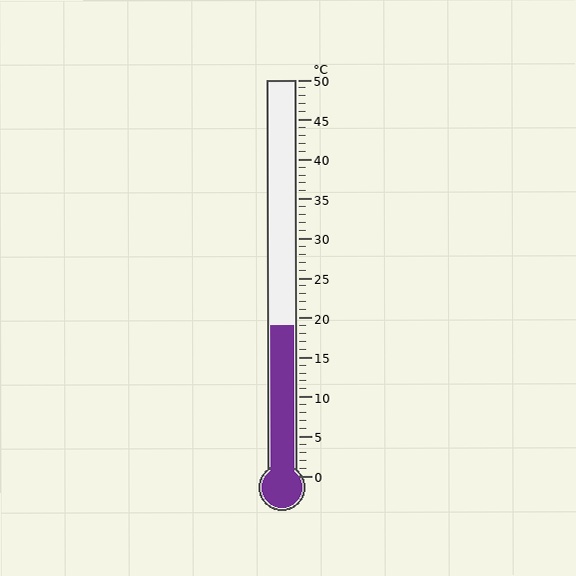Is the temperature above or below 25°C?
The temperature is below 25°C.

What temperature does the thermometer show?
The thermometer shows approximately 19°C.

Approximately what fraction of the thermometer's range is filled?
The thermometer is filled to approximately 40% of its range.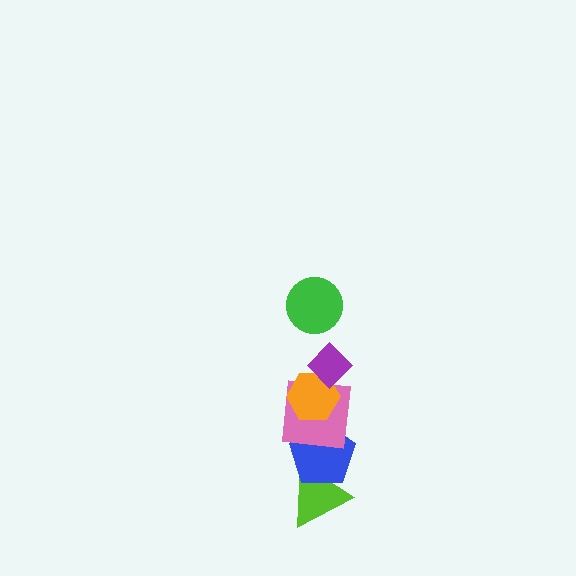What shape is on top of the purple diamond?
The green circle is on top of the purple diamond.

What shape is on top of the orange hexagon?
The purple diamond is on top of the orange hexagon.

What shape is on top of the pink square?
The orange hexagon is on top of the pink square.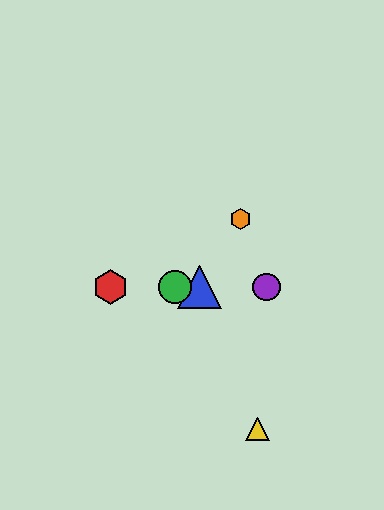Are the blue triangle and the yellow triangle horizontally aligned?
No, the blue triangle is at y≈287 and the yellow triangle is at y≈429.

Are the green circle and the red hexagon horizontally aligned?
Yes, both are at y≈287.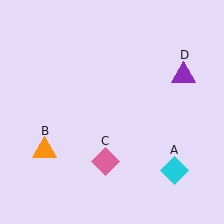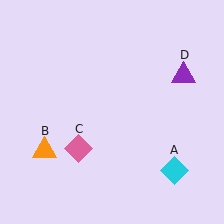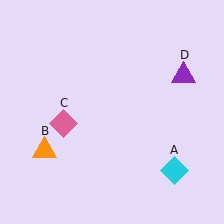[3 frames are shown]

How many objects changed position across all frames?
1 object changed position: pink diamond (object C).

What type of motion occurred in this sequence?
The pink diamond (object C) rotated clockwise around the center of the scene.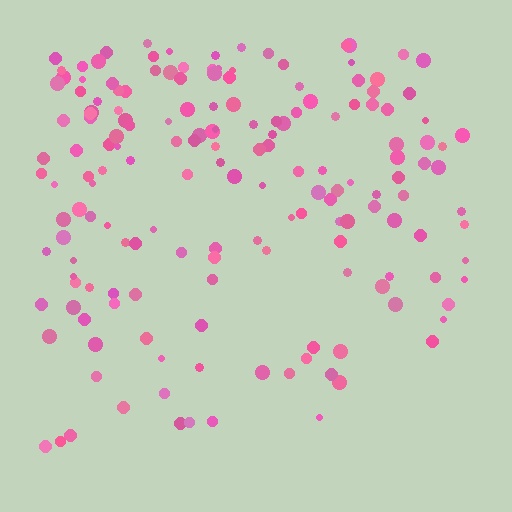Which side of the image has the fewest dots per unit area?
The bottom.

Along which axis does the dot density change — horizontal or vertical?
Vertical.